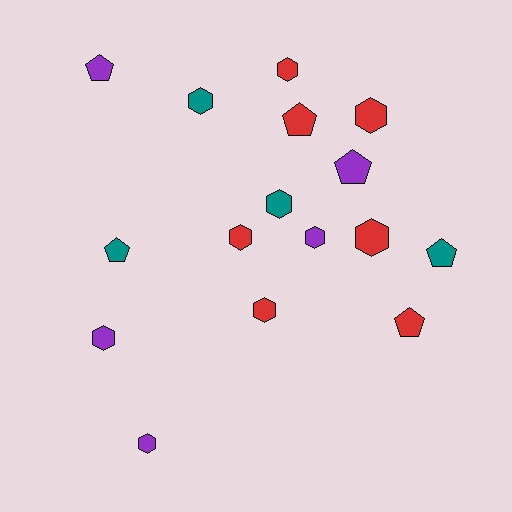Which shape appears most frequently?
Hexagon, with 10 objects.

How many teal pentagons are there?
There are 2 teal pentagons.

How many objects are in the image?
There are 16 objects.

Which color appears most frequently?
Red, with 7 objects.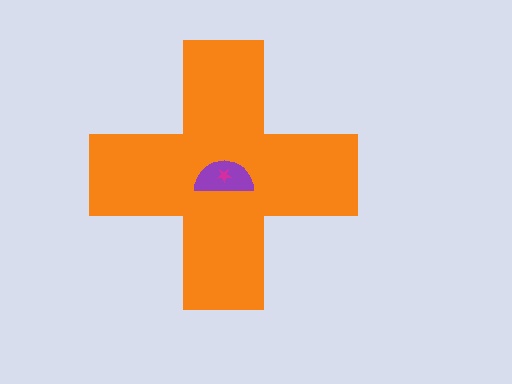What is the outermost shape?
The orange cross.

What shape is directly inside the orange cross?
The purple semicircle.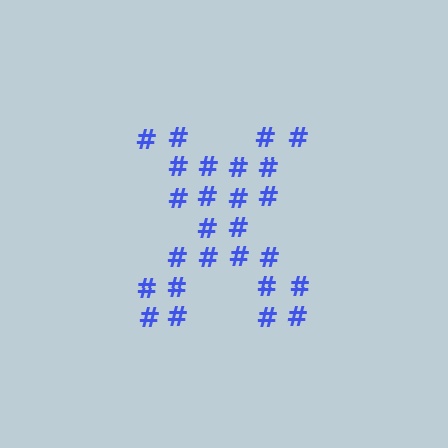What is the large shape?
The large shape is the letter X.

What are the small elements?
The small elements are hash symbols.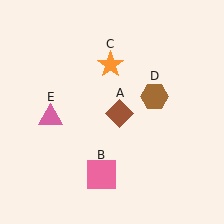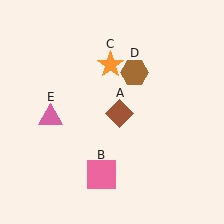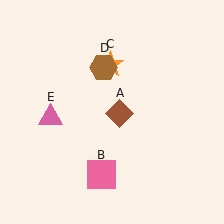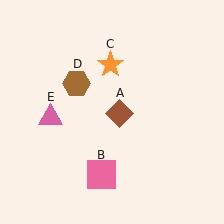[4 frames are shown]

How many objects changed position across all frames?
1 object changed position: brown hexagon (object D).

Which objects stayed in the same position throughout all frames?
Brown diamond (object A) and pink square (object B) and orange star (object C) and pink triangle (object E) remained stationary.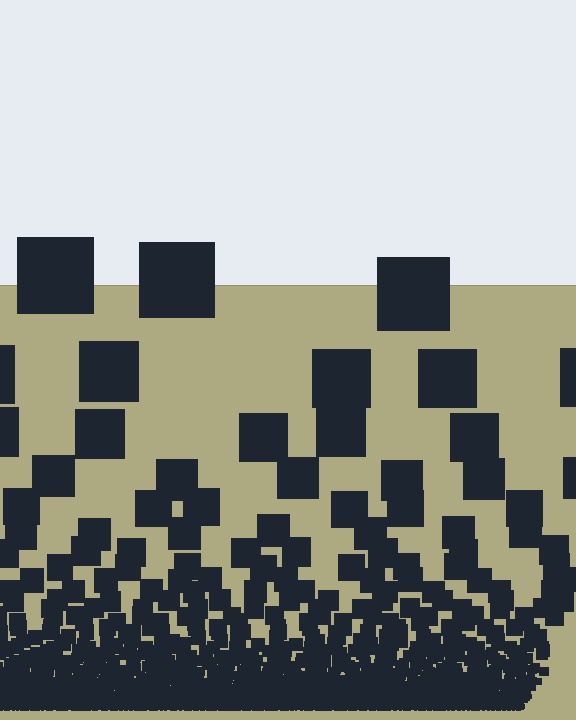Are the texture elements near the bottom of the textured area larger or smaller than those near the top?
Smaller. The gradient is inverted — elements near the bottom are smaller and denser.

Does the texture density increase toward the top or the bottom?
Density increases toward the bottom.